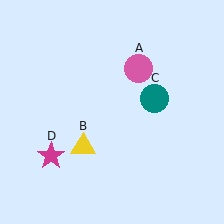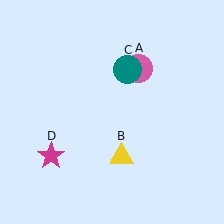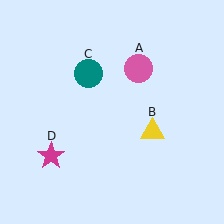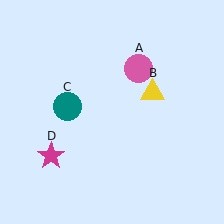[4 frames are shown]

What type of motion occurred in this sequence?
The yellow triangle (object B), teal circle (object C) rotated counterclockwise around the center of the scene.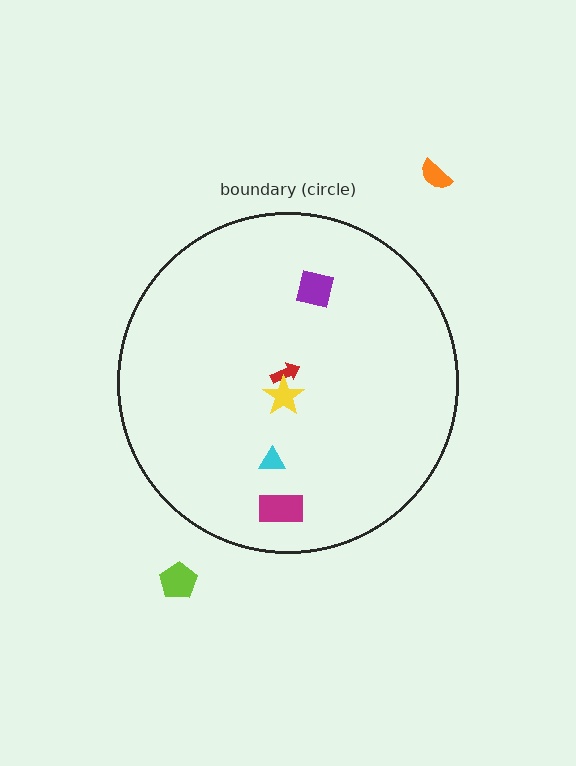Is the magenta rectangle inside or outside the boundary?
Inside.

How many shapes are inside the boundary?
5 inside, 2 outside.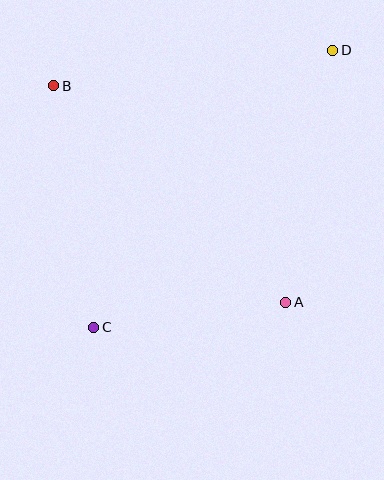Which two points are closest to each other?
Points A and C are closest to each other.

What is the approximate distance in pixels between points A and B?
The distance between A and B is approximately 317 pixels.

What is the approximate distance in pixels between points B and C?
The distance between B and C is approximately 245 pixels.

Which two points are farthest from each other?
Points C and D are farthest from each other.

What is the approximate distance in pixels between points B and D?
The distance between B and D is approximately 281 pixels.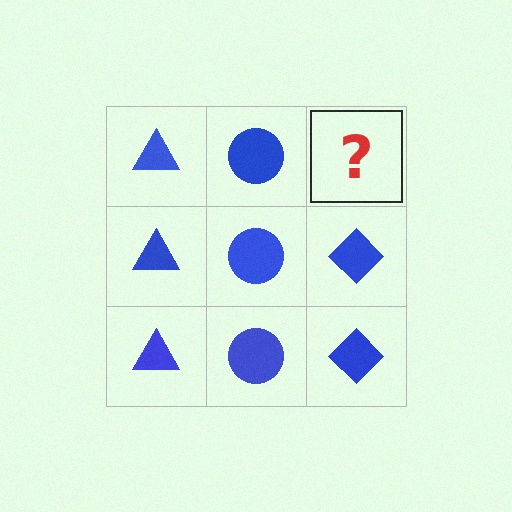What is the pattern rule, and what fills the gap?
The rule is that each column has a consistent shape. The gap should be filled with a blue diamond.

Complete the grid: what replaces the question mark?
The question mark should be replaced with a blue diamond.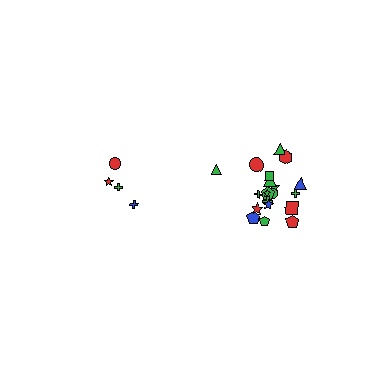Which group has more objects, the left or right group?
The right group.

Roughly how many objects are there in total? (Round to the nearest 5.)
Roughly 25 objects in total.